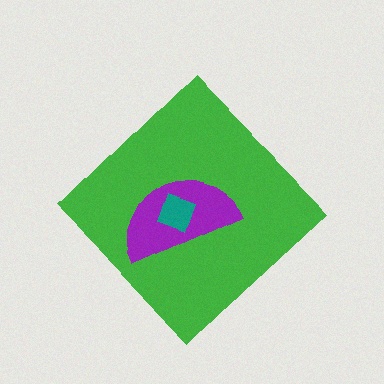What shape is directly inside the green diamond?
The purple semicircle.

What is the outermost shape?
The green diamond.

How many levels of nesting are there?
3.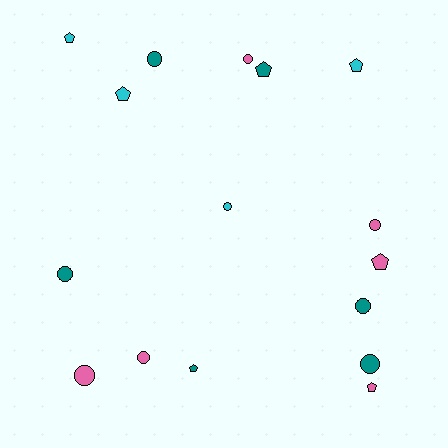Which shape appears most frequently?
Circle, with 9 objects.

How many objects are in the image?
There are 16 objects.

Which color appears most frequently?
Pink, with 6 objects.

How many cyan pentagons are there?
There are 3 cyan pentagons.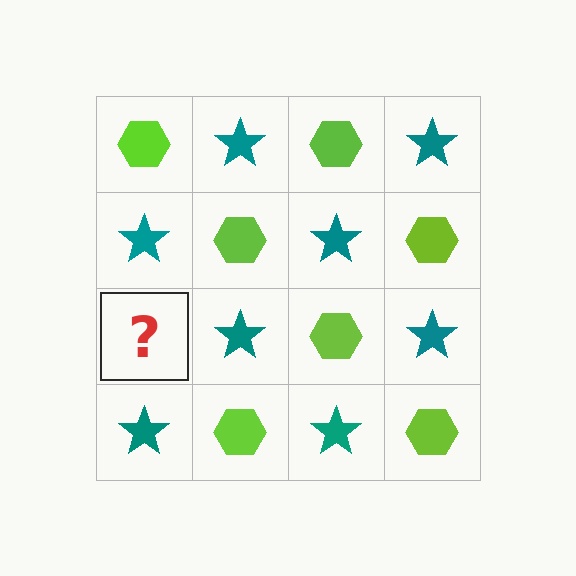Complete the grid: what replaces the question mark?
The question mark should be replaced with a lime hexagon.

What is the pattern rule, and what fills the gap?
The rule is that it alternates lime hexagon and teal star in a checkerboard pattern. The gap should be filled with a lime hexagon.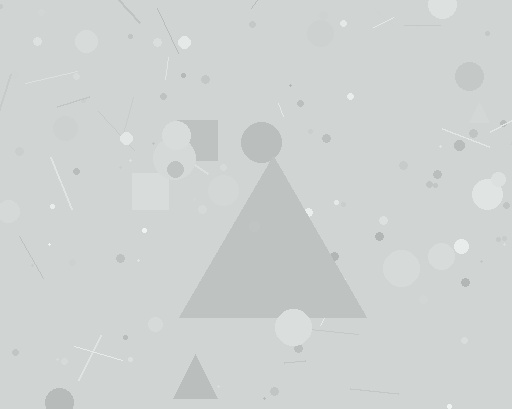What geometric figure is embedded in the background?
A triangle is embedded in the background.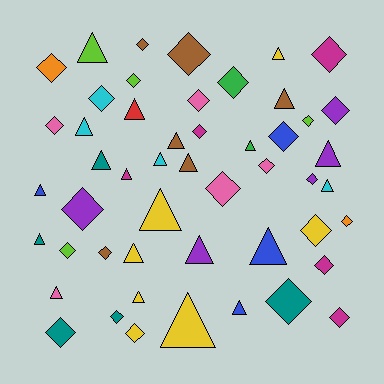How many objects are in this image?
There are 50 objects.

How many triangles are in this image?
There are 23 triangles.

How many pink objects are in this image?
There are 5 pink objects.